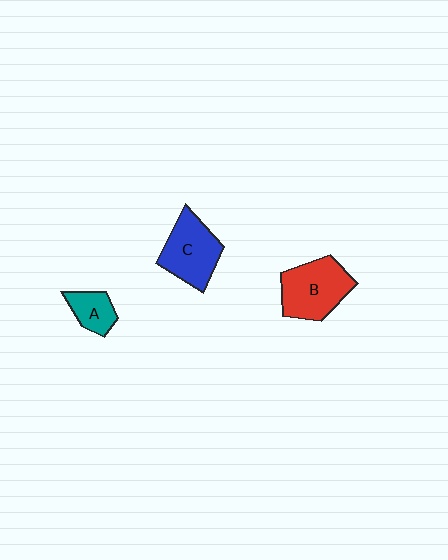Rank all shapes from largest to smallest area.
From largest to smallest: B (red), C (blue), A (teal).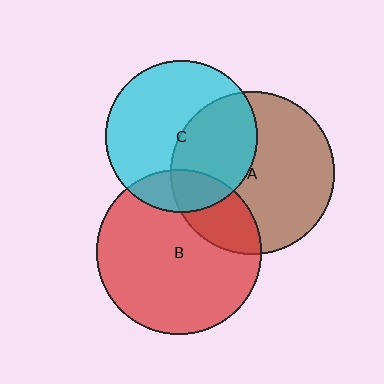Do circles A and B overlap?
Yes.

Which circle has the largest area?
Circle B (red).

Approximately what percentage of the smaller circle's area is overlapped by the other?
Approximately 25%.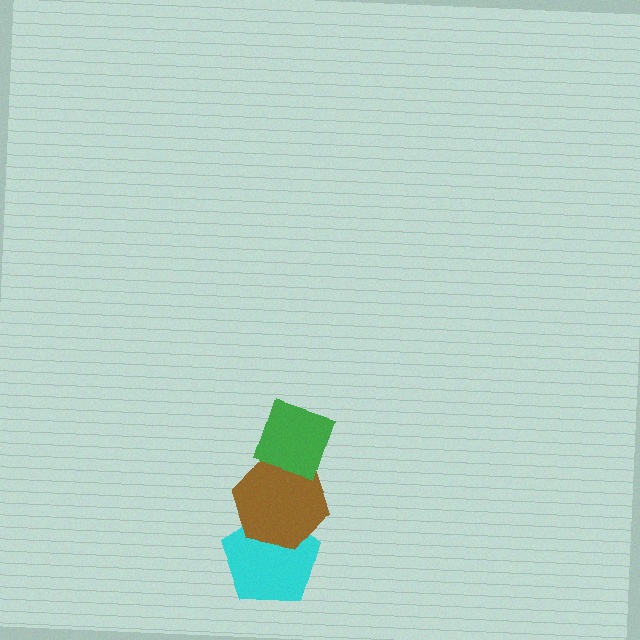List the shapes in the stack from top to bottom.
From top to bottom: the green diamond, the brown hexagon, the cyan pentagon.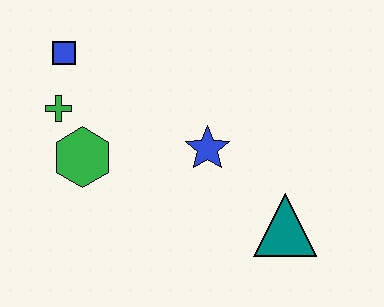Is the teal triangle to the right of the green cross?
Yes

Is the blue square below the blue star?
No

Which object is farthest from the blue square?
The teal triangle is farthest from the blue square.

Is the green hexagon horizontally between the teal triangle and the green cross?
Yes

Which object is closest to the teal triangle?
The blue star is closest to the teal triangle.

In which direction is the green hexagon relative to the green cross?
The green hexagon is below the green cross.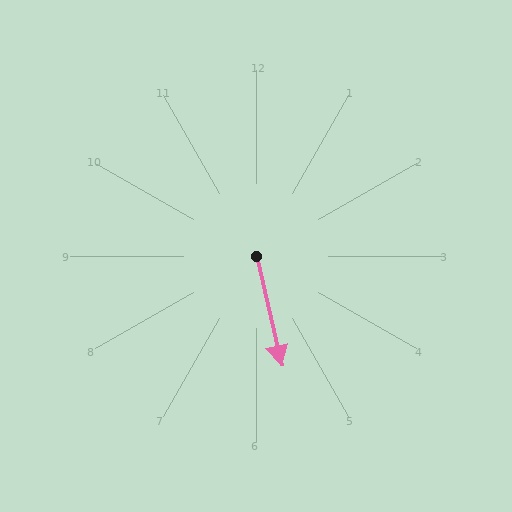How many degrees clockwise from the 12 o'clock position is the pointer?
Approximately 167 degrees.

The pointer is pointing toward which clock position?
Roughly 6 o'clock.